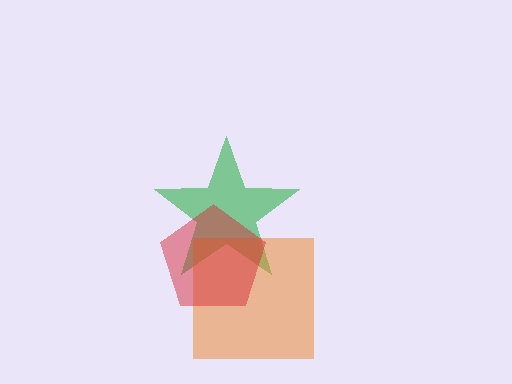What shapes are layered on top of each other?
The layered shapes are: a green star, an orange square, a red pentagon.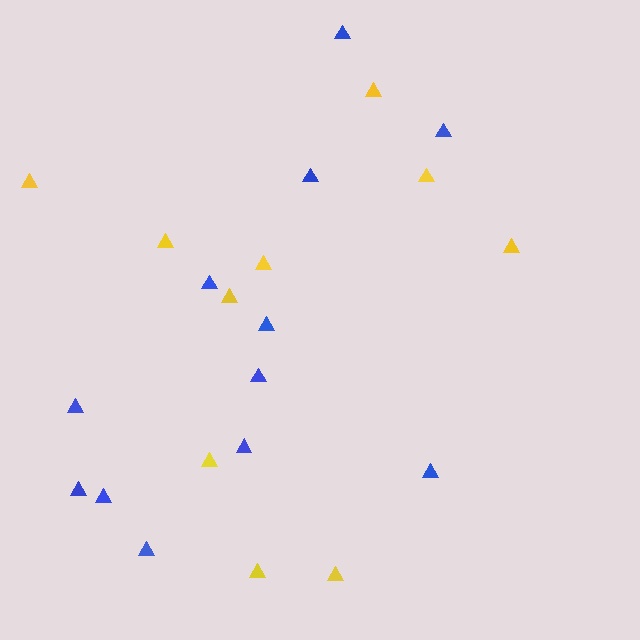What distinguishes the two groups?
There are 2 groups: one group of blue triangles (12) and one group of yellow triangles (10).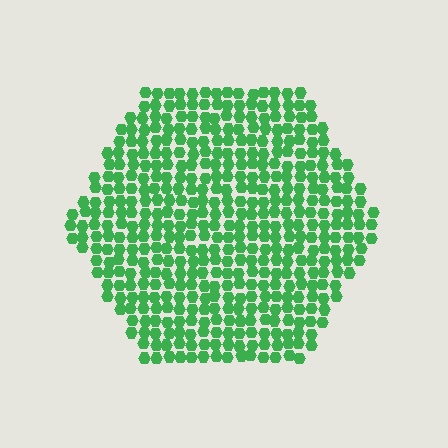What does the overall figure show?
The overall figure shows a hexagon.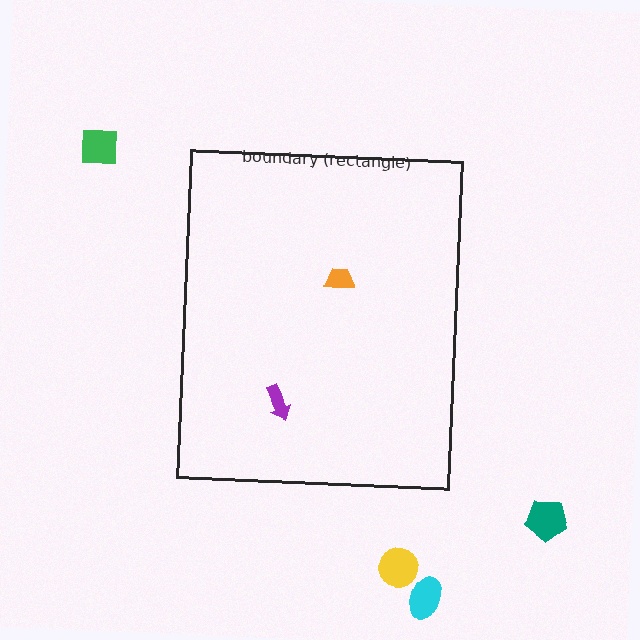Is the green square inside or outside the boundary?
Outside.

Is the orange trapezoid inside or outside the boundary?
Inside.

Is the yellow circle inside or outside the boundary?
Outside.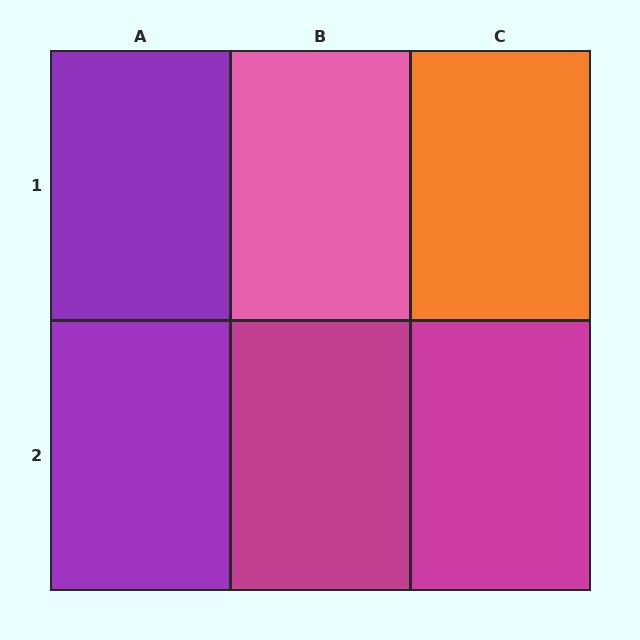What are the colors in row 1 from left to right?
Purple, pink, orange.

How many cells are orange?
1 cell is orange.